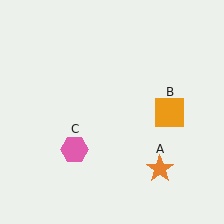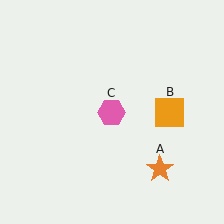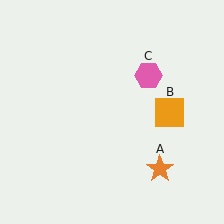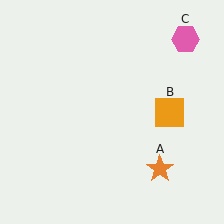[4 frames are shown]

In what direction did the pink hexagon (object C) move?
The pink hexagon (object C) moved up and to the right.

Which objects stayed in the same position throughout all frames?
Orange star (object A) and orange square (object B) remained stationary.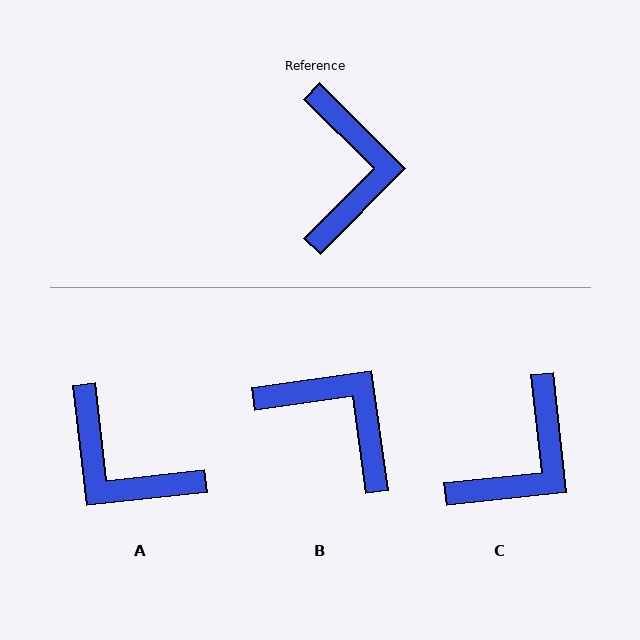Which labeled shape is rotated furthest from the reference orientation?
A, about 128 degrees away.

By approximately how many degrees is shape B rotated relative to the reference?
Approximately 53 degrees counter-clockwise.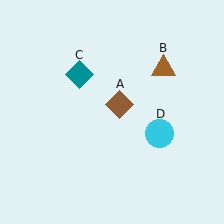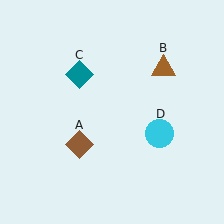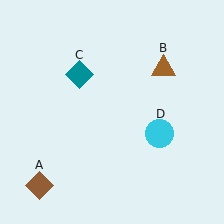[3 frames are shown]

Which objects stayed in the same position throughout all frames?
Brown triangle (object B) and teal diamond (object C) and cyan circle (object D) remained stationary.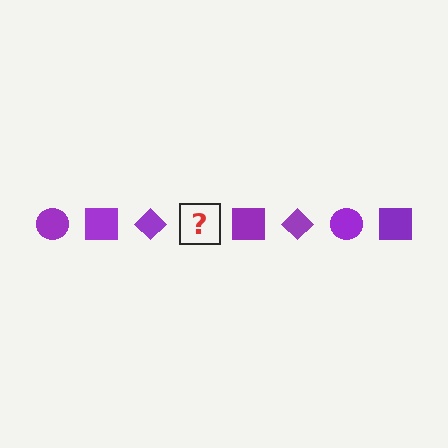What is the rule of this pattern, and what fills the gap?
The rule is that the pattern cycles through circle, square, diamond shapes in purple. The gap should be filled with a purple circle.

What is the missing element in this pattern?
The missing element is a purple circle.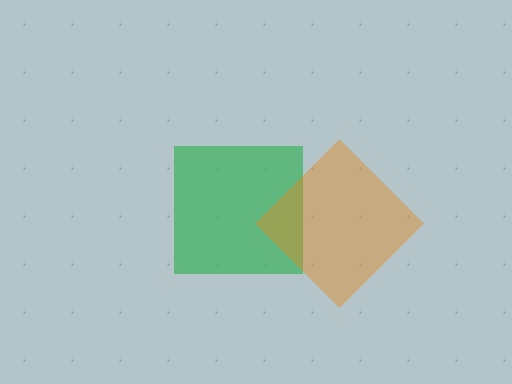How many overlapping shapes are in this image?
There are 2 overlapping shapes in the image.